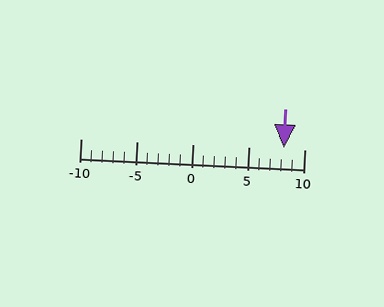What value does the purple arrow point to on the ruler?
The purple arrow points to approximately 8.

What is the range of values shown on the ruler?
The ruler shows values from -10 to 10.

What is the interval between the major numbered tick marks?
The major tick marks are spaced 5 units apart.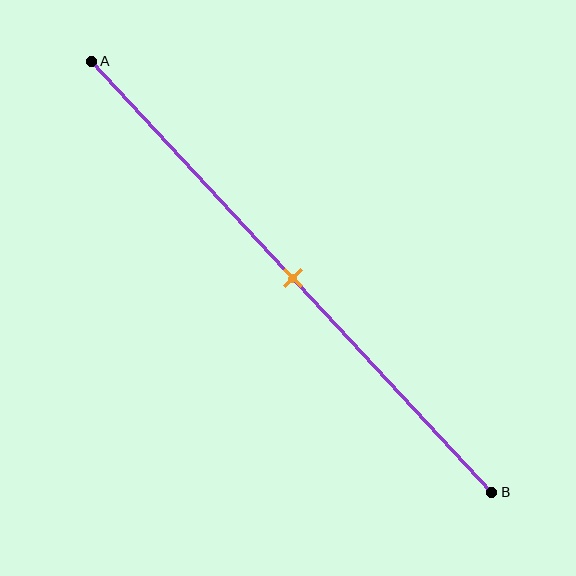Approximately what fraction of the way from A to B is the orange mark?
The orange mark is approximately 50% of the way from A to B.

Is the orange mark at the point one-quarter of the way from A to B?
No, the mark is at about 50% from A, not at the 25% one-quarter point.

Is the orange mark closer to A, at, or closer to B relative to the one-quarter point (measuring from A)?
The orange mark is closer to point B than the one-quarter point of segment AB.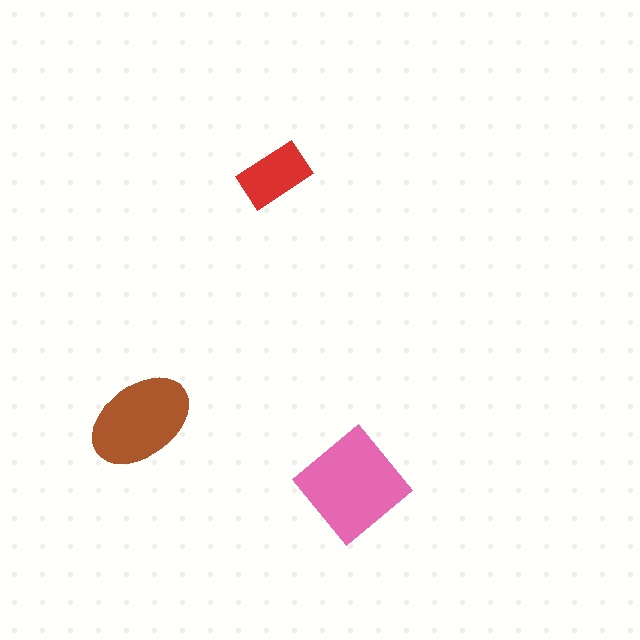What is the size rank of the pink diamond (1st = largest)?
1st.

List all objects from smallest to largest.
The red rectangle, the brown ellipse, the pink diamond.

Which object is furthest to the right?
The pink diamond is rightmost.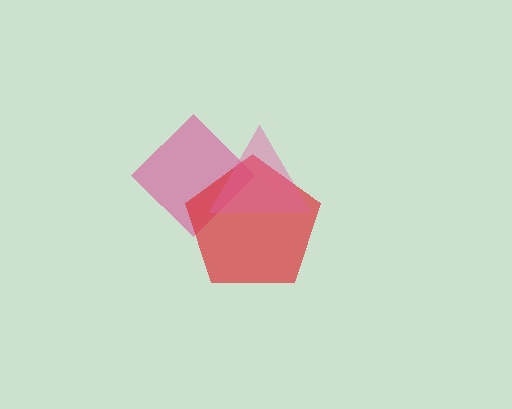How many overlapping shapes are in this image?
There are 3 overlapping shapes in the image.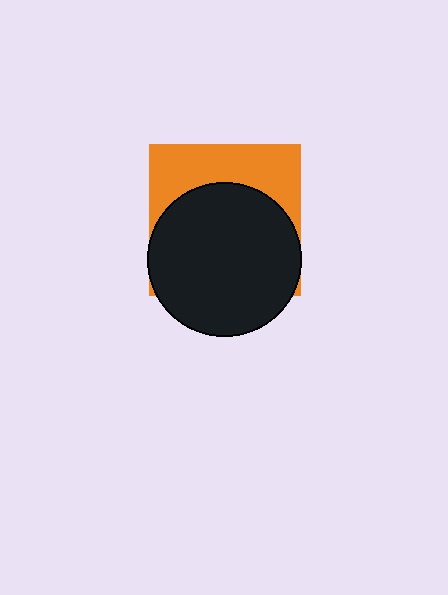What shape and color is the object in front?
The object in front is a black circle.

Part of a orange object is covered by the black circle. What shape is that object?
It is a square.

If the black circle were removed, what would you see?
You would see the complete orange square.